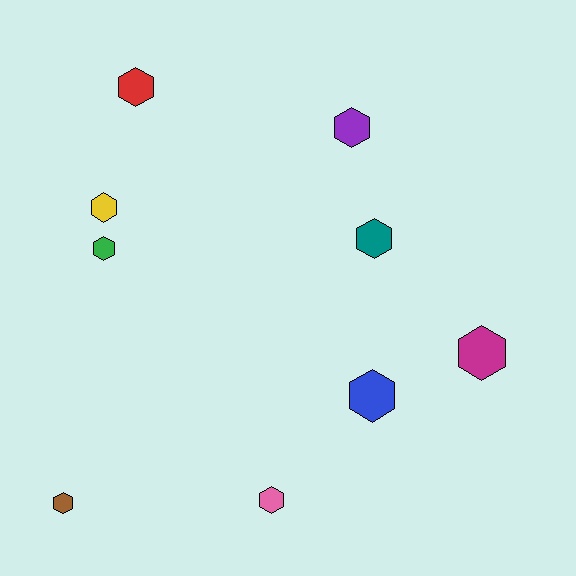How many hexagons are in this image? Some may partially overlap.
There are 9 hexagons.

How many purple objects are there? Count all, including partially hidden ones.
There is 1 purple object.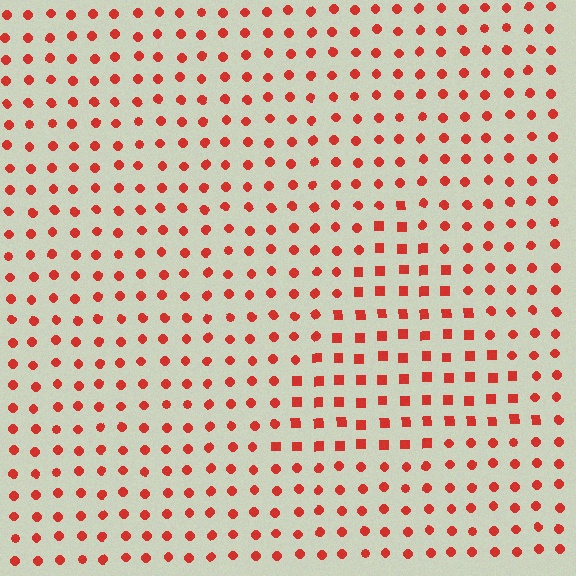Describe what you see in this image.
The image is filled with small red elements arranged in a uniform grid. A triangle-shaped region contains squares, while the surrounding area contains circles. The boundary is defined purely by the change in element shape.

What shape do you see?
I see a triangle.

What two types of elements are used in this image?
The image uses squares inside the triangle region and circles outside it.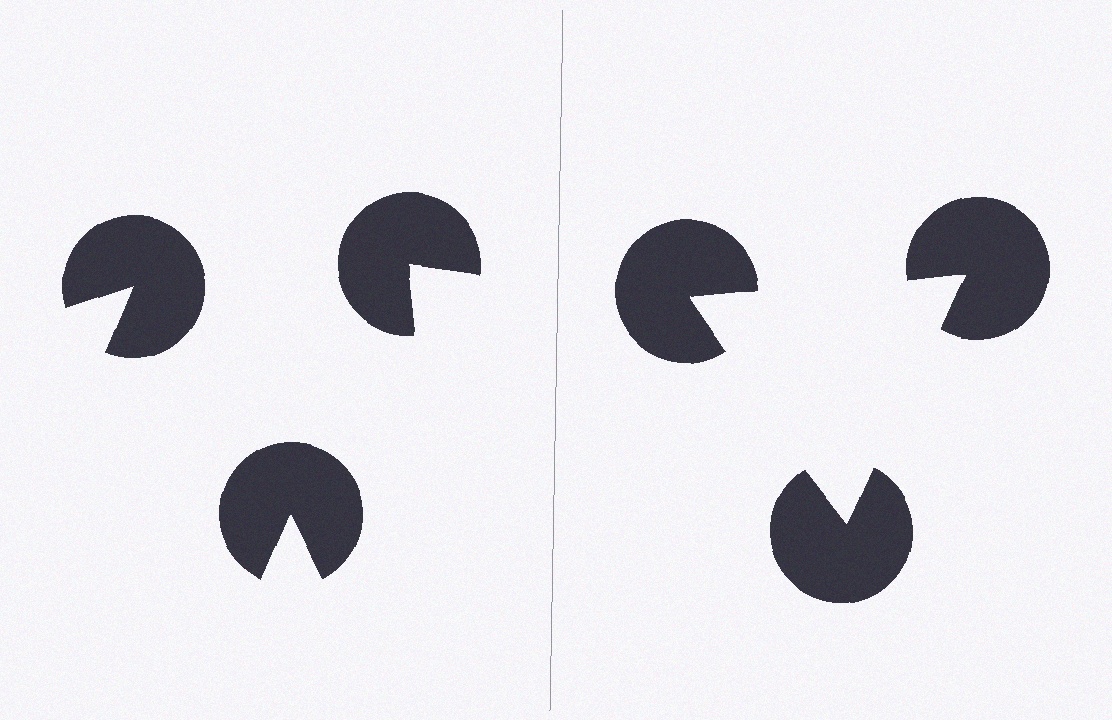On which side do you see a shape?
An illusory triangle appears on the right side. On the left side the wedge cuts are rotated, so no coherent shape forms.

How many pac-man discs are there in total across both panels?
6 — 3 on each side.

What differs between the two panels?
The pac-man discs are positioned identically on both sides; only the wedge orientations differ. On the right they align to a triangle; on the left they are misaligned.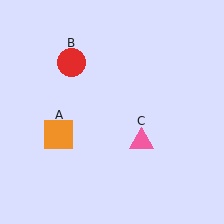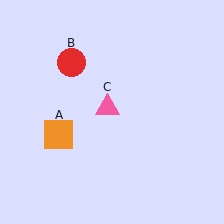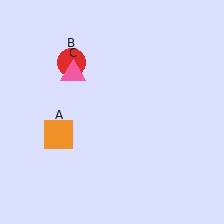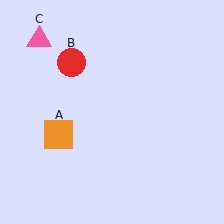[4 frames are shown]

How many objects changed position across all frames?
1 object changed position: pink triangle (object C).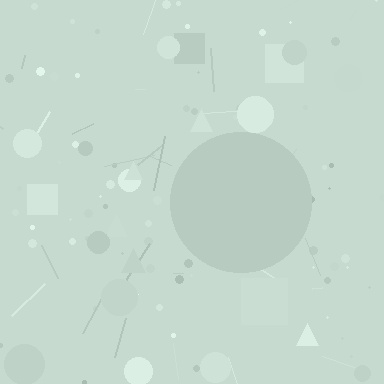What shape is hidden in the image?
A circle is hidden in the image.